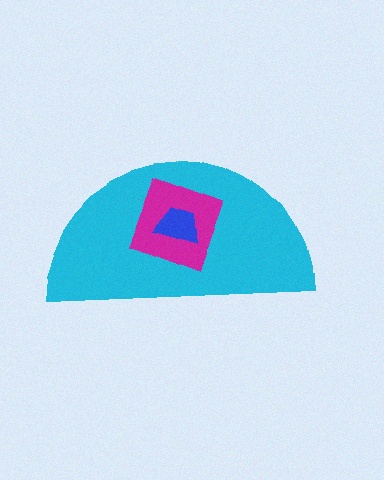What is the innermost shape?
The blue trapezoid.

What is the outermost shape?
The cyan semicircle.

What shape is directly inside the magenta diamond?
The blue trapezoid.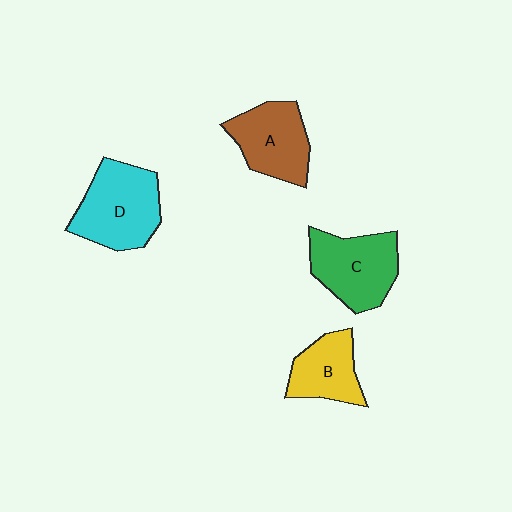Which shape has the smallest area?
Shape B (yellow).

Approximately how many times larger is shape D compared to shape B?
Approximately 1.5 times.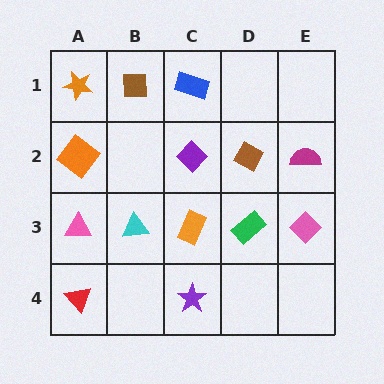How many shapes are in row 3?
5 shapes.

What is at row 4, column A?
A red triangle.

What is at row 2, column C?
A purple diamond.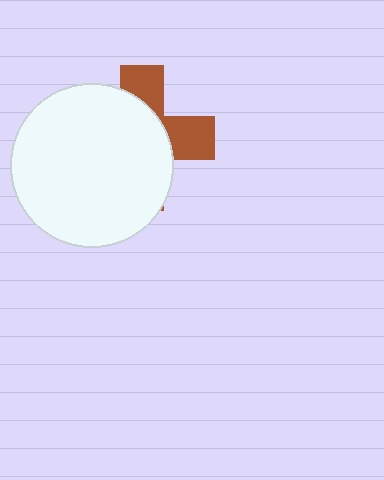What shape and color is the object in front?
The object in front is a white circle.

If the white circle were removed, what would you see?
You would see the complete brown cross.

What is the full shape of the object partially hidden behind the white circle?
The partially hidden object is a brown cross.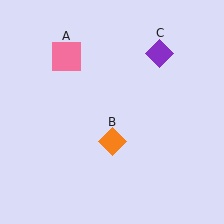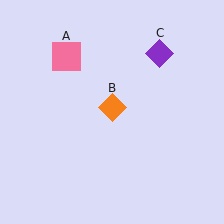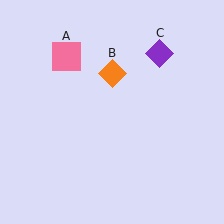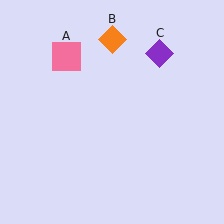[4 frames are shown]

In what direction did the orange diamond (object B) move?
The orange diamond (object B) moved up.